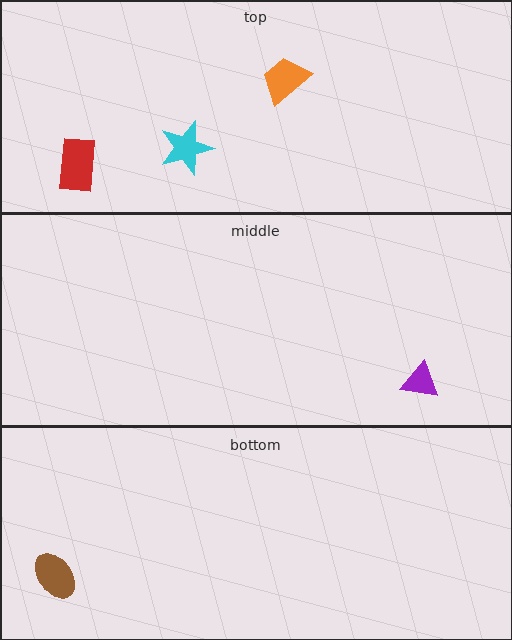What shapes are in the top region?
The red rectangle, the orange trapezoid, the cyan star.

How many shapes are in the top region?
3.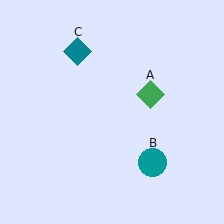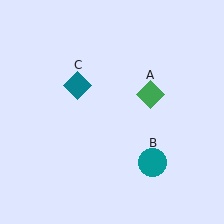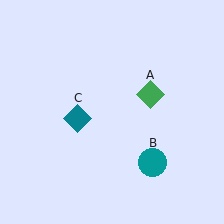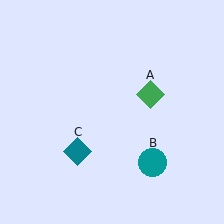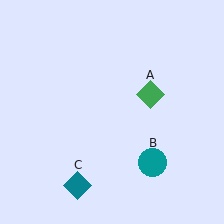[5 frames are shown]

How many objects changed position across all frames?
1 object changed position: teal diamond (object C).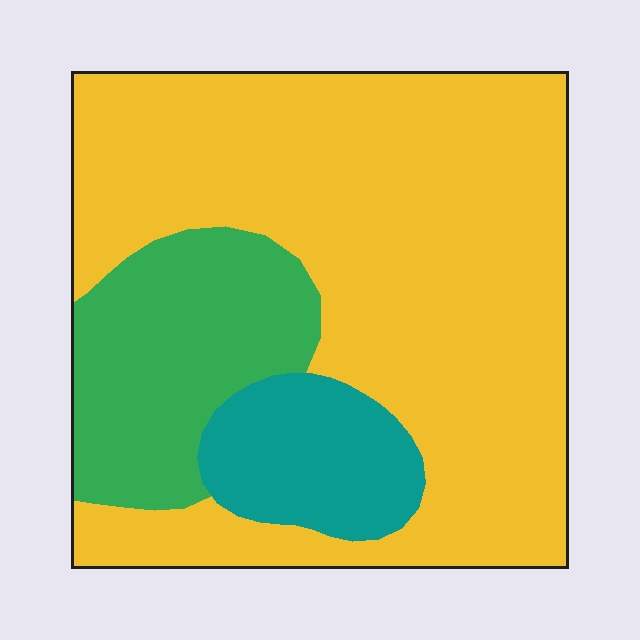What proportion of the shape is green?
Green covers 20% of the shape.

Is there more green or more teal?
Green.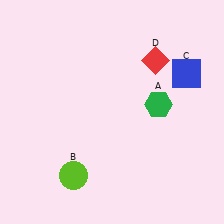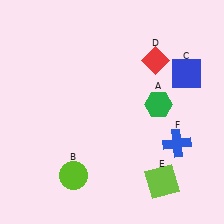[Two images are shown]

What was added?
A lime square (E), a blue cross (F) were added in Image 2.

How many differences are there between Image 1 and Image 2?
There are 2 differences between the two images.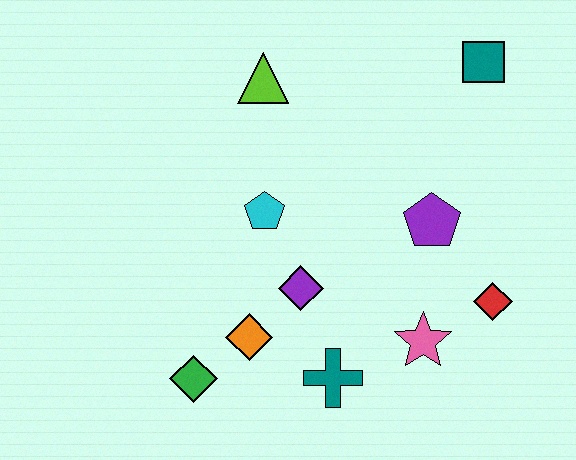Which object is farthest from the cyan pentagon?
The teal square is farthest from the cyan pentagon.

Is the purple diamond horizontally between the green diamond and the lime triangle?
No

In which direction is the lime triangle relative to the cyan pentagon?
The lime triangle is above the cyan pentagon.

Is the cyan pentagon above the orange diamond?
Yes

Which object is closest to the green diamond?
The orange diamond is closest to the green diamond.